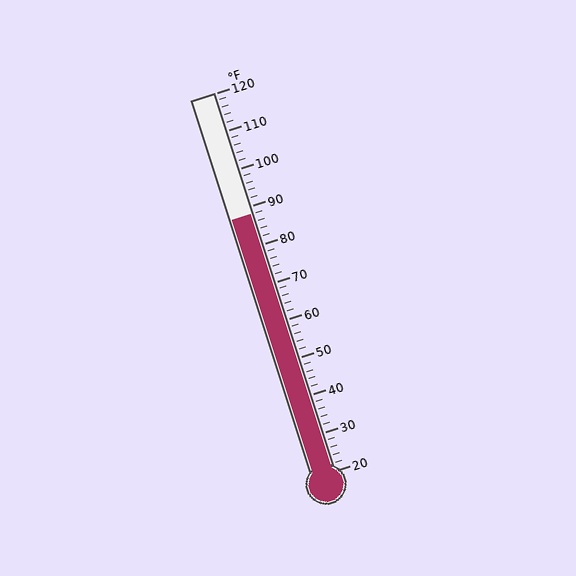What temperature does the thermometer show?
The thermometer shows approximately 88°F.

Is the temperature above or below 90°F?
The temperature is below 90°F.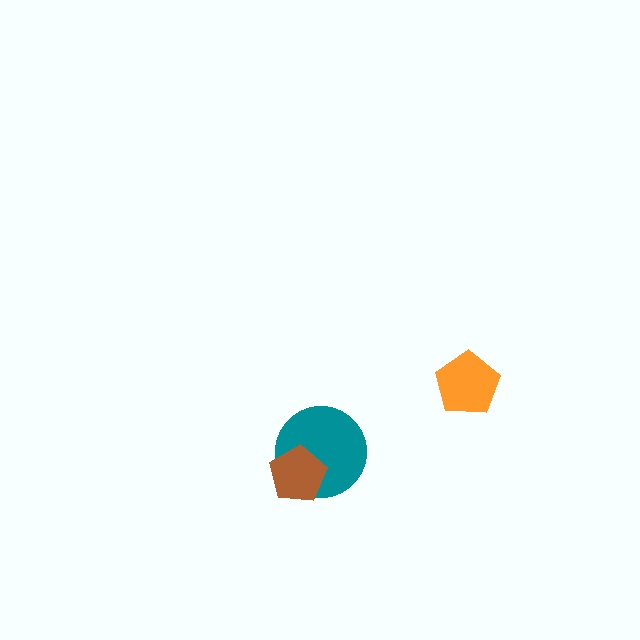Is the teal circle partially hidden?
Yes, it is partially covered by another shape.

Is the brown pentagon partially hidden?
No, no other shape covers it.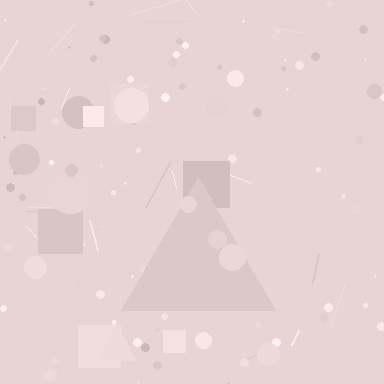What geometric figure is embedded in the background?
A triangle is embedded in the background.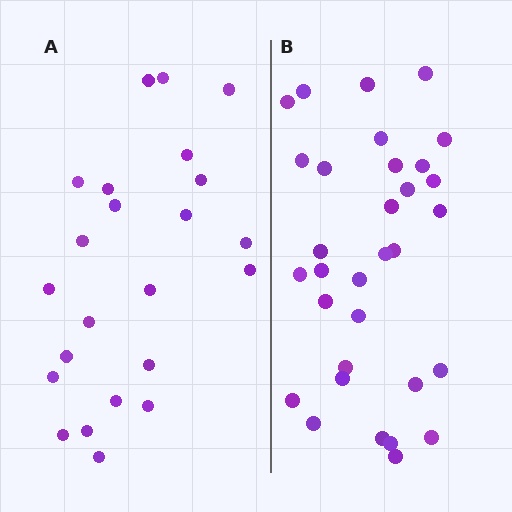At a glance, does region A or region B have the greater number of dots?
Region B (the right region) has more dots.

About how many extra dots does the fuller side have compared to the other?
Region B has roughly 8 or so more dots than region A.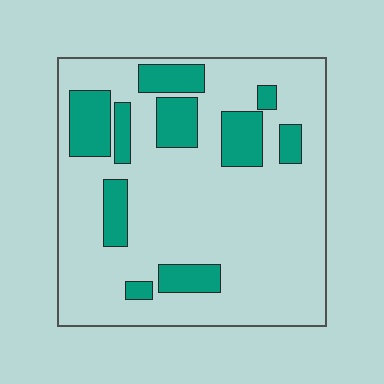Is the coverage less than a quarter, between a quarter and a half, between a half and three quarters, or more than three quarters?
Less than a quarter.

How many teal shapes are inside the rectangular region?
10.